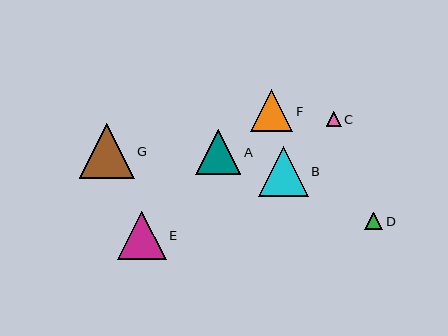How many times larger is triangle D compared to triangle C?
Triangle D is approximately 1.2 times the size of triangle C.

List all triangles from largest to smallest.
From largest to smallest: G, B, E, A, F, D, C.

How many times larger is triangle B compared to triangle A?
Triangle B is approximately 1.1 times the size of triangle A.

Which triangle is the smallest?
Triangle C is the smallest with a size of approximately 15 pixels.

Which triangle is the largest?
Triangle G is the largest with a size of approximately 55 pixels.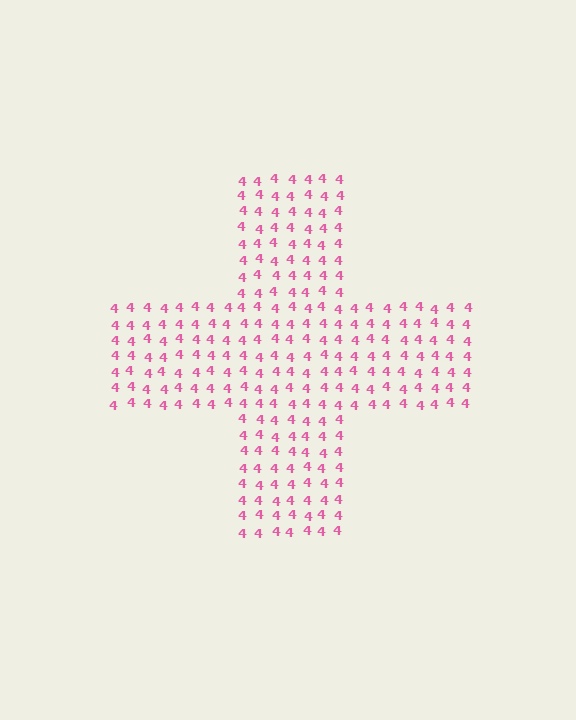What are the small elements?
The small elements are digit 4's.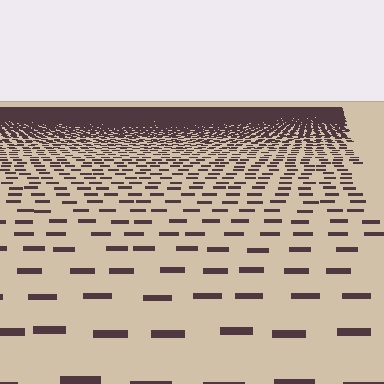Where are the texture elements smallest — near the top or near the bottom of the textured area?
Near the top.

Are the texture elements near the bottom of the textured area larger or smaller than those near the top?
Larger. Near the bottom, elements are closer to the viewer and appear at a bigger on-screen size.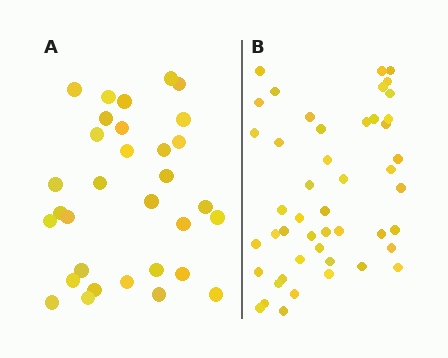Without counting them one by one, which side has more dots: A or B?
Region B (the right region) has more dots.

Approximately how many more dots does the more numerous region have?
Region B has approximately 15 more dots than region A.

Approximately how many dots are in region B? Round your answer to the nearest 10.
About 50 dots. (The exact count is 47, which rounds to 50.)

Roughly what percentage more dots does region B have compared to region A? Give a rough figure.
About 45% more.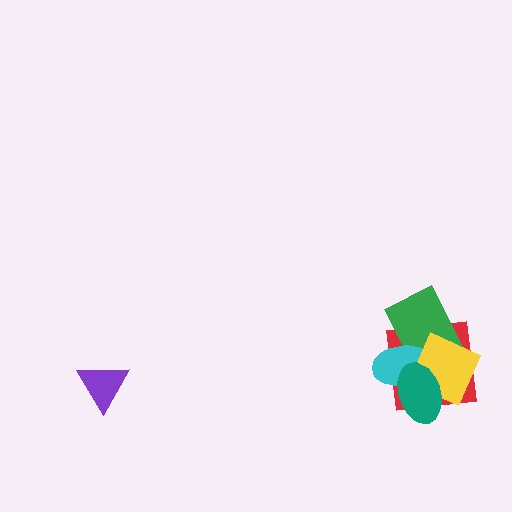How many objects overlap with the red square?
4 objects overlap with the red square.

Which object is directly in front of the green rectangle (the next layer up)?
The cyan ellipse is directly in front of the green rectangle.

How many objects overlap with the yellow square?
4 objects overlap with the yellow square.